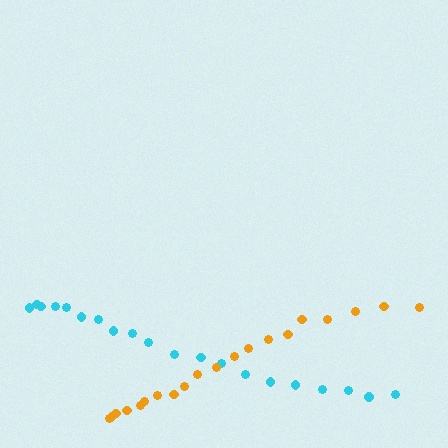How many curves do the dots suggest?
There are 2 distinct paths.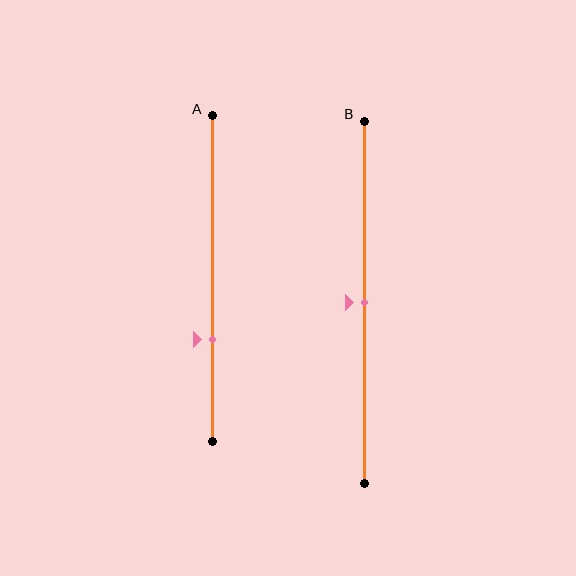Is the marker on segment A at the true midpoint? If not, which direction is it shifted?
No, the marker on segment A is shifted downward by about 19% of the segment length.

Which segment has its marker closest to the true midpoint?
Segment B has its marker closest to the true midpoint.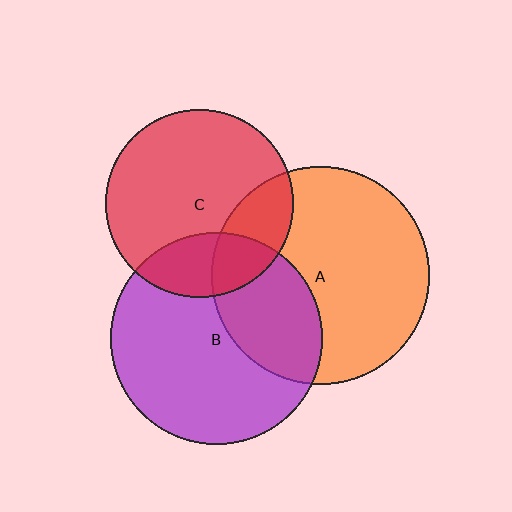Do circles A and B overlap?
Yes.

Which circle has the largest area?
Circle A (orange).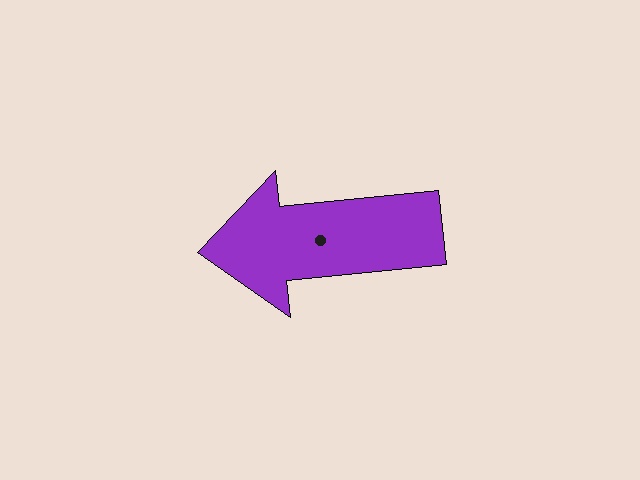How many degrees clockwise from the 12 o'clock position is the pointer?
Approximately 264 degrees.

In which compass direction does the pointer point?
West.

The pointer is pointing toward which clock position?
Roughly 9 o'clock.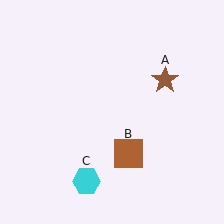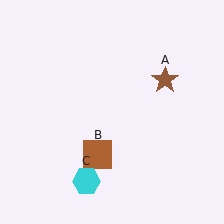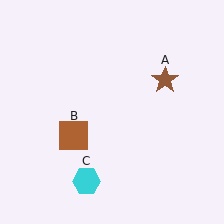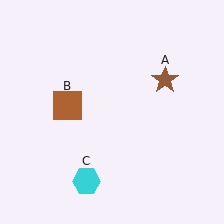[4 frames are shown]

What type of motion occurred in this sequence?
The brown square (object B) rotated clockwise around the center of the scene.